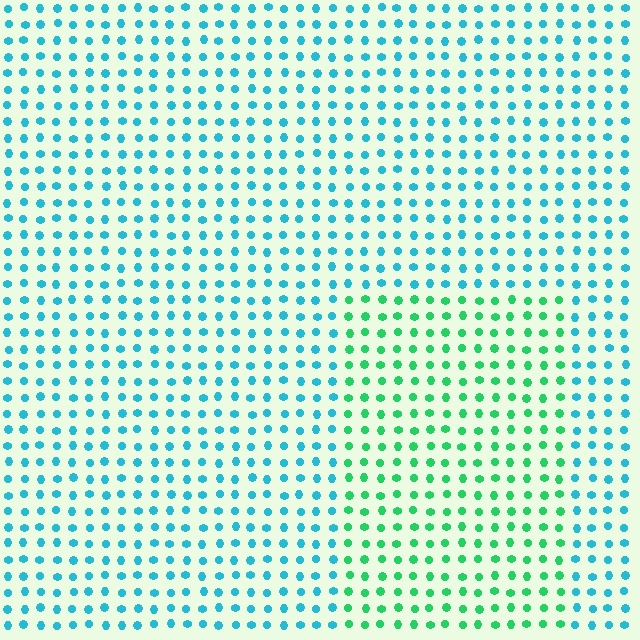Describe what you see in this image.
The image is filled with small cyan elements in a uniform arrangement. A rectangle-shaped region is visible where the elements are tinted to a slightly different hue, forming a subtle color boundary.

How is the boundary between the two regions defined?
The boundary is defined purely by a slight shift in hue (about 46 degrees). Spacing, size, and orientation are identical on both sides.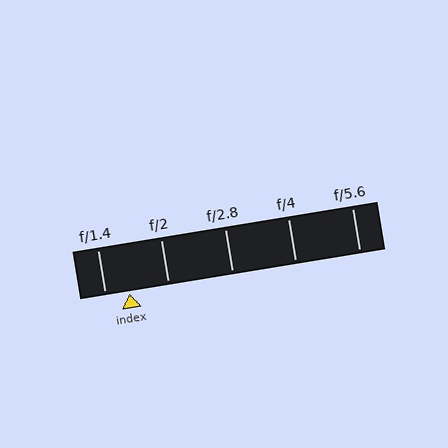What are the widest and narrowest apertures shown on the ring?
The widest aperture shown is f/1.4 and the narrowest is f/5.6.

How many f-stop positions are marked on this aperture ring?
There are 5 f-stop positions marked.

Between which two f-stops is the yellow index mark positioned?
The index mark is between f/1.4 and f/2.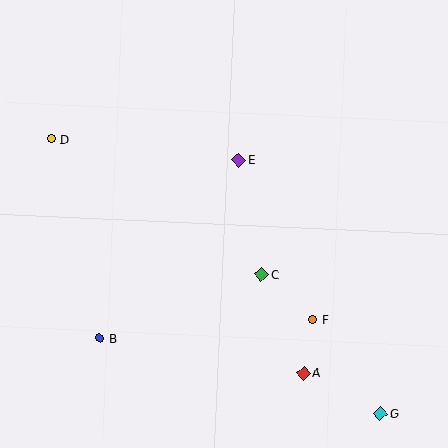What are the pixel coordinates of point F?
Point F is at (313, 319).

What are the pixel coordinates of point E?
Point E is at (239, 160).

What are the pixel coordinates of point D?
Point D is at (51, 139).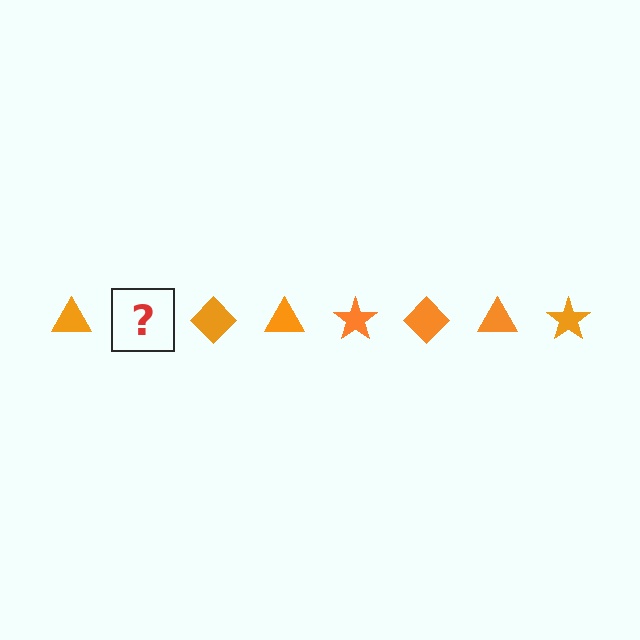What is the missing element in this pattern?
The missing element is an orange star.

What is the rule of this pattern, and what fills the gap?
The rule is that the pattern cycles through triangle, star, diamond shapes in orange. The gap should be filled with an orange star.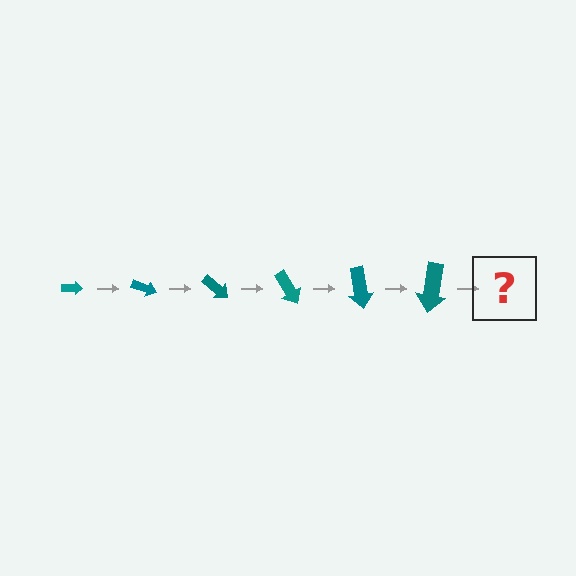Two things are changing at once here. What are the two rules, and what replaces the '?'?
The two rules are that the arrow grows larger each step and it rotates 20 degrees each step. The '?' should be an arrow, larger than the previous one and rotated 120 degrees from the start.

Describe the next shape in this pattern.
It should be an arrow, larger than the previous one and rotated 120 degrees from the start.